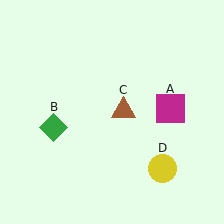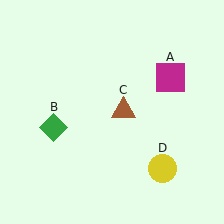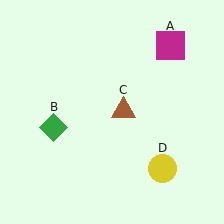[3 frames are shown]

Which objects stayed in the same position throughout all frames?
Green diamond (object B) and brown triangle (object C) and yellow circle (object D) remained stationary.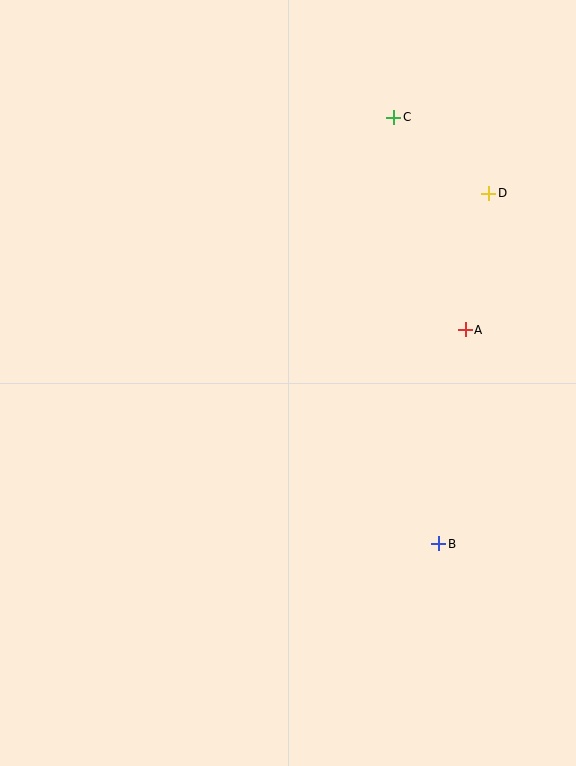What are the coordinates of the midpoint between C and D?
The midpoint between C and D is at (441, 155).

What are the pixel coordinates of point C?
Point C is at (394, 117).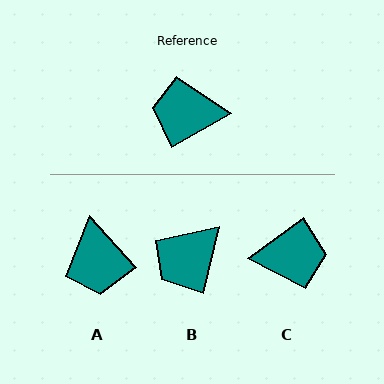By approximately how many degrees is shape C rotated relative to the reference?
Approximately 173 degrees clockwise.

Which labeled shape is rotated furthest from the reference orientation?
C, about 173 degrees away.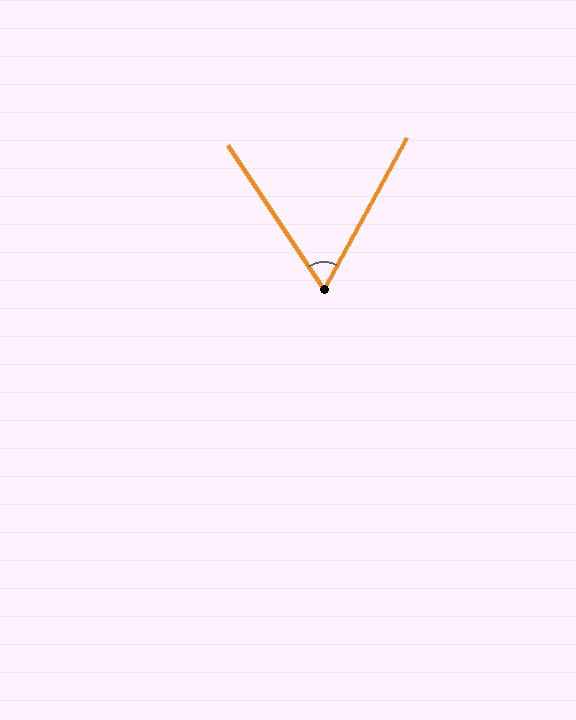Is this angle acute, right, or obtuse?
It is acute.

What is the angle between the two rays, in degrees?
Approximately 62 degrees.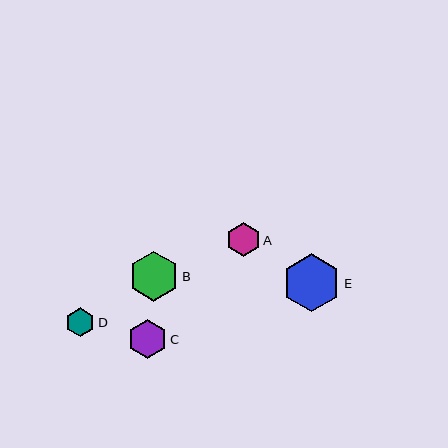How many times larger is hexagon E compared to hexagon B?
Hexagon E is approximately 1.2 times the size of hexagon B.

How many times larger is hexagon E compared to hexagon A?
Hexagon E is approximately 1.7 times the size of hexagon A.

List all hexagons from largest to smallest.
From largest to smallest: E, B, C, A, D.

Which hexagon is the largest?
Hexagon E is the largest with a size of approximately 58 pixels.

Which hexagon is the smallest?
Hexagon D is the smallest with a size of approximately 29 pixels.